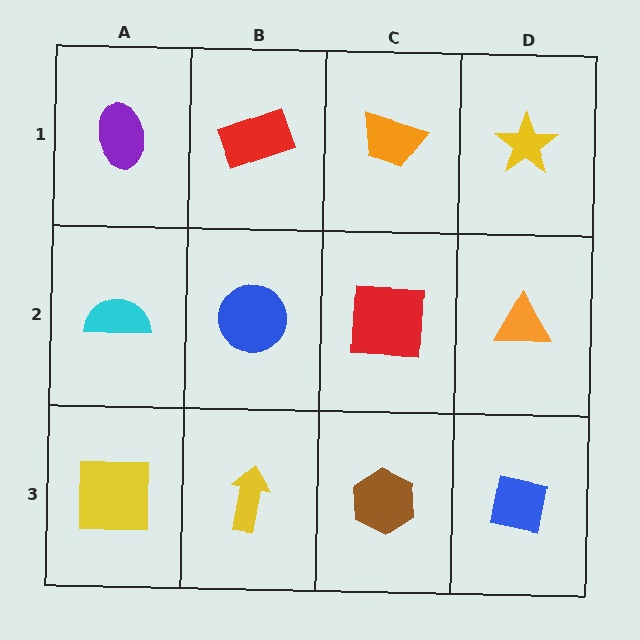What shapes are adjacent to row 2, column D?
A yellow star (row 1, column D), a blue square (row 3, column D), a red square (row 2, column C).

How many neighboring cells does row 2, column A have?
3.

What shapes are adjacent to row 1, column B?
A blue circle (row 2, column B), a purple ellipse (row 1, column A), an orange trapezoid (row 1, column C).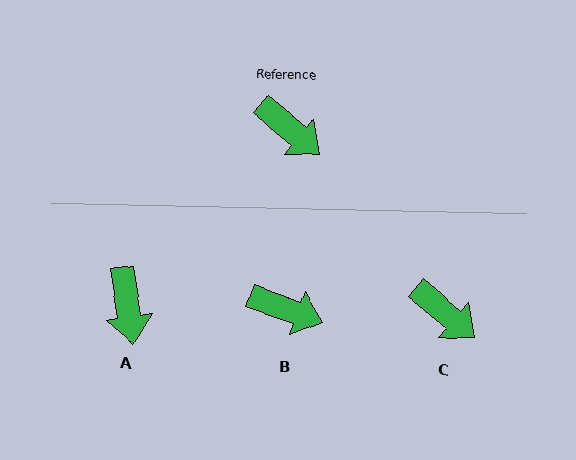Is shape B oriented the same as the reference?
No, it is off by about 21 degrees.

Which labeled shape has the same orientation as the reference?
C.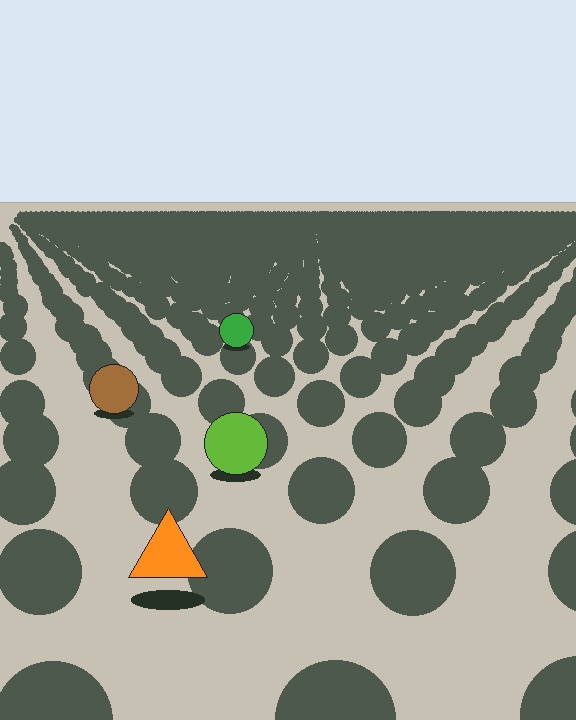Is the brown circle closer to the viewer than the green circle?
Yes. The brown circle is closer — you can tell from the texture gradient: the ground texture is coarser near it.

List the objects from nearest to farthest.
From nearest to farthest: the orange triangle, the lime circle, the brown circle, the green circle.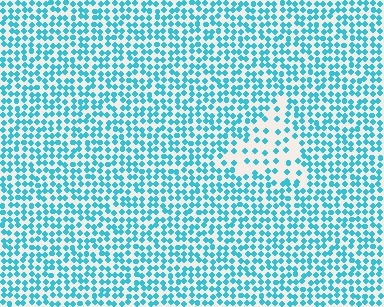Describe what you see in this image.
The image contains small cyan elements arranged at two different densities. A triangle-shaped region is visible where the elements are less densely packed than the surrounding area.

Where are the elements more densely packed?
The elements are more densely packed outside the triangle boundary.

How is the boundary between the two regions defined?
The boundary is defined by a change in element density (approximately 2.2x ratio). All elements are the same color, size, and shape.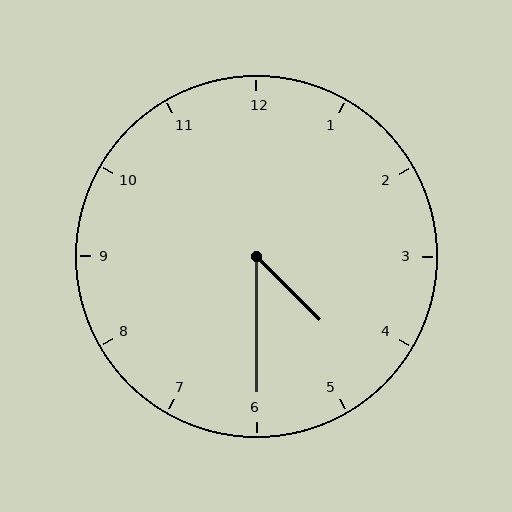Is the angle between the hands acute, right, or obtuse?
It is acute.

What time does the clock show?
4:30.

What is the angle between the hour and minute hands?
Approximately 45 degrees.